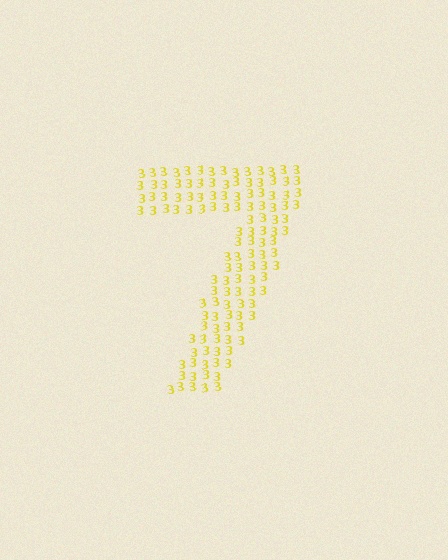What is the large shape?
The large shape is the digit 7.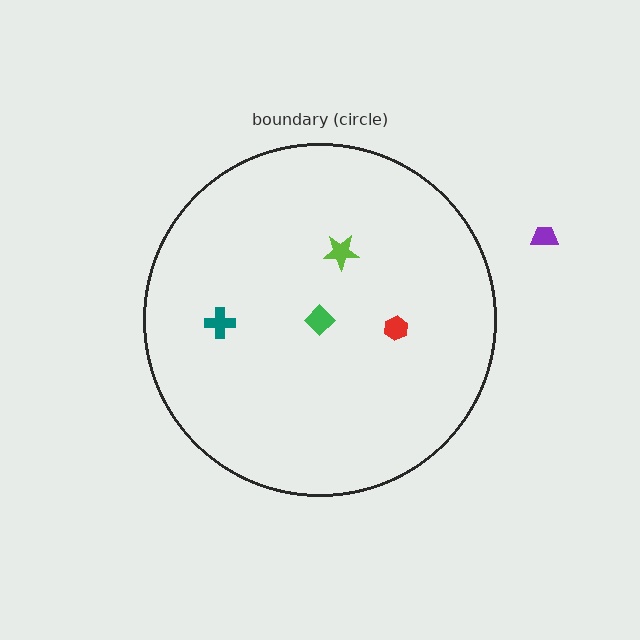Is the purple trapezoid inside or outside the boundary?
Outside.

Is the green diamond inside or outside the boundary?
Inside.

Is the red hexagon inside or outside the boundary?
Inside.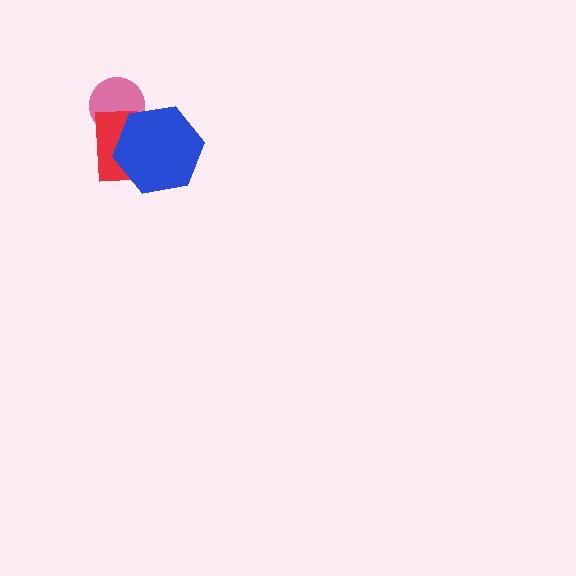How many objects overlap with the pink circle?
2 objects overlap with the pink circle.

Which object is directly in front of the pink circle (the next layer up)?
The red rectangle is directly in front of the pink circle.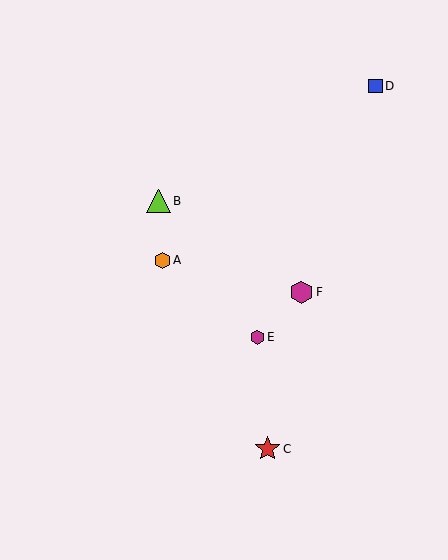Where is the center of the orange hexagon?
The center of the orange hexagon is at (162, 260).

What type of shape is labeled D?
Shape D is a blue square.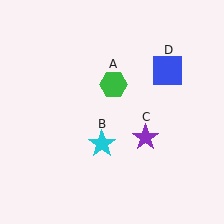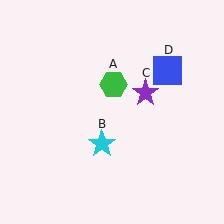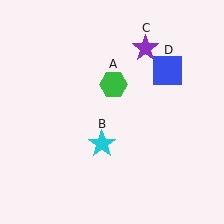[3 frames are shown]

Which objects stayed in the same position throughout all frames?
Green hexagon (object A) and cyan star (object B) and blue square (object D) remained stationary.